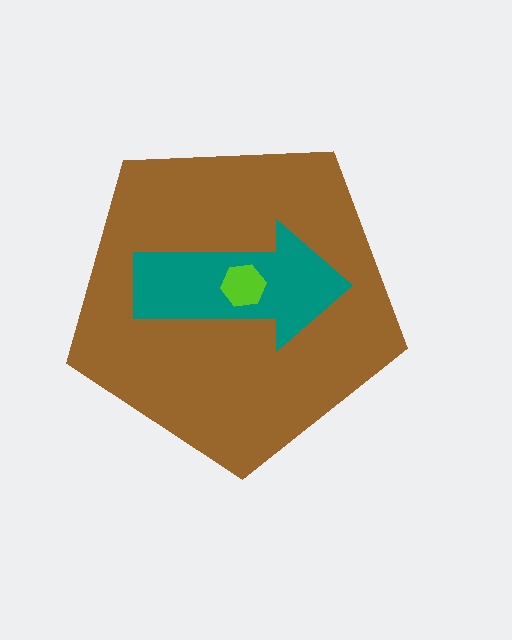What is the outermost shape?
The brown pentagon.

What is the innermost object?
The lime hexagon.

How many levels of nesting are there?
3.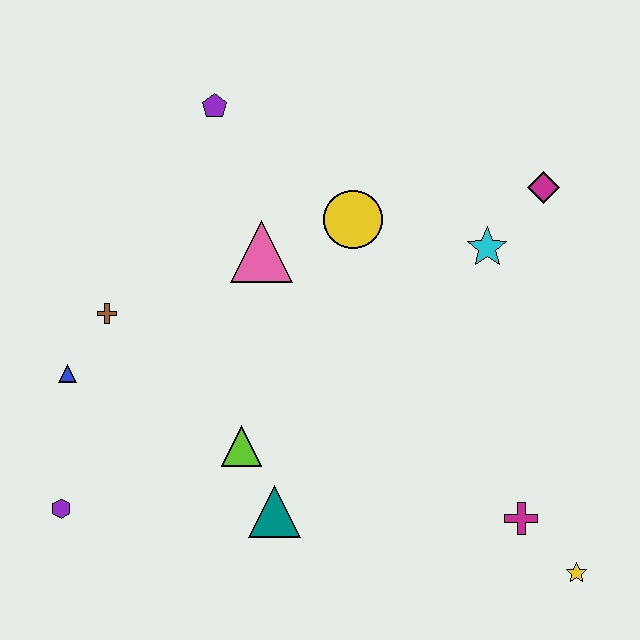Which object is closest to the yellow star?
The magenta cross is closest to the yellow star.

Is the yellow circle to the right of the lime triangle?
Yes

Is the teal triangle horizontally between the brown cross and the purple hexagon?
No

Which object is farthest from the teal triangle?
The magenta diamond is farthest from the teal triangle.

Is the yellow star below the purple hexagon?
Yes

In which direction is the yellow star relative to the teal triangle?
The yellow star is to the right of the teal triangle.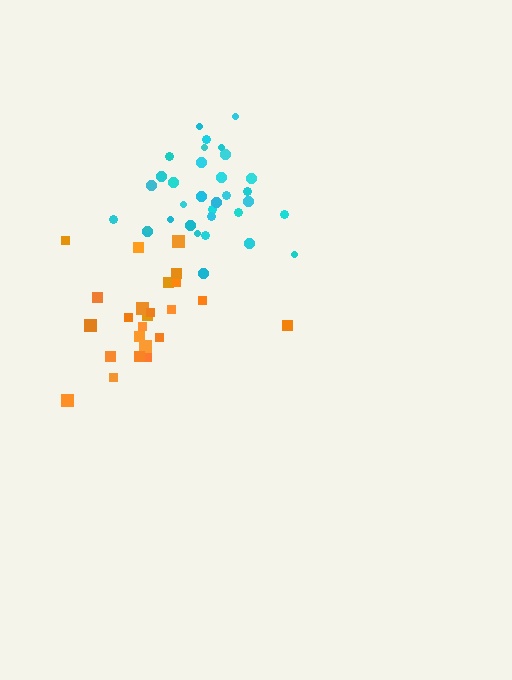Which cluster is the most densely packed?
Cyan.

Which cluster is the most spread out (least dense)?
Orange.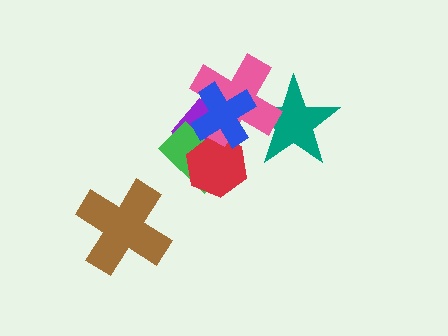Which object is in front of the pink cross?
The blue cross is in front of the pink cross.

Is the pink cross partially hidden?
Yes, it is partially covered by another shape.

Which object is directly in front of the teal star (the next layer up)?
The pink cross is directly in front of the teal star.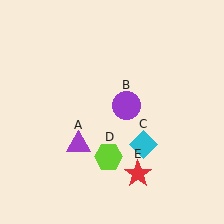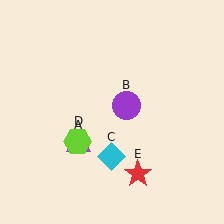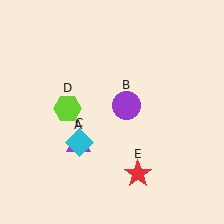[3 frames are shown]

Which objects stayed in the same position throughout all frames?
Purple triangle (object A) and purple circle (object B) and red star (object E) remained stationary.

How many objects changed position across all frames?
2 objects changed position: cyan diamond (object C), lime hexagon (object D).